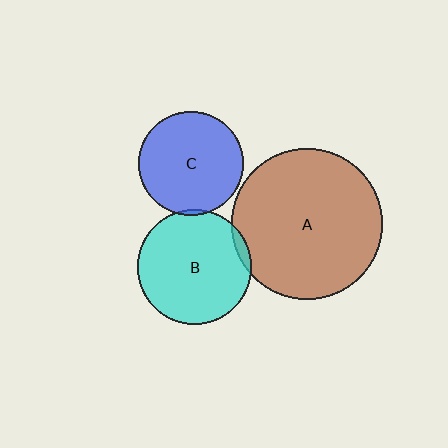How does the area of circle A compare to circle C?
Approximately 2.1 times.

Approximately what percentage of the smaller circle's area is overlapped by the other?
Approximately 5%.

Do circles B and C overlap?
Yes.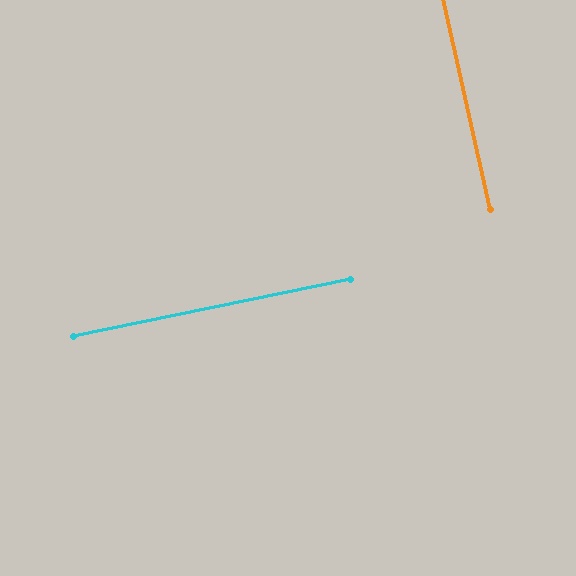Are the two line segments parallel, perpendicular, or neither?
Perpendicular — they meet at approximately 89°.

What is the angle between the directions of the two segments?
Approximately 89 degrees.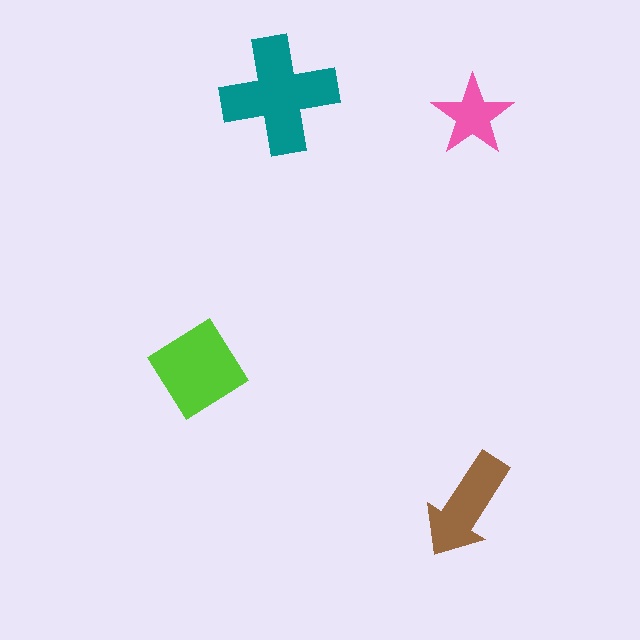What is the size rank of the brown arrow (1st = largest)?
3rd.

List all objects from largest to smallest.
The teal cross, the lime diamond, the brown arrow, the pink star.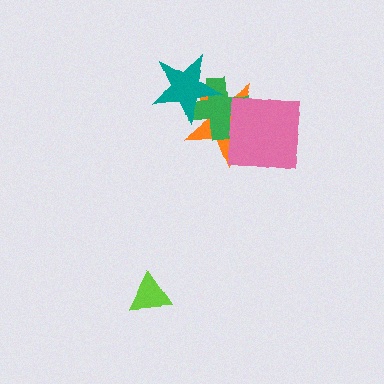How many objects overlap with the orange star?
3 objects overlap with the orange star.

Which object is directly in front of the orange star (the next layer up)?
The green cross is directly in front of the orange star.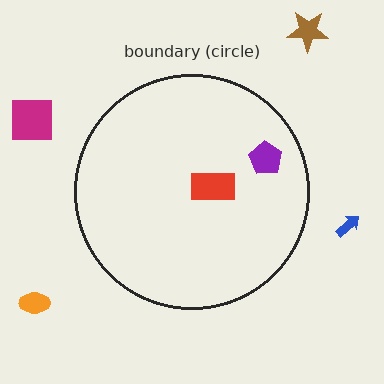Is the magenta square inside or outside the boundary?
Outside.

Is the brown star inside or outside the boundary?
Outside.